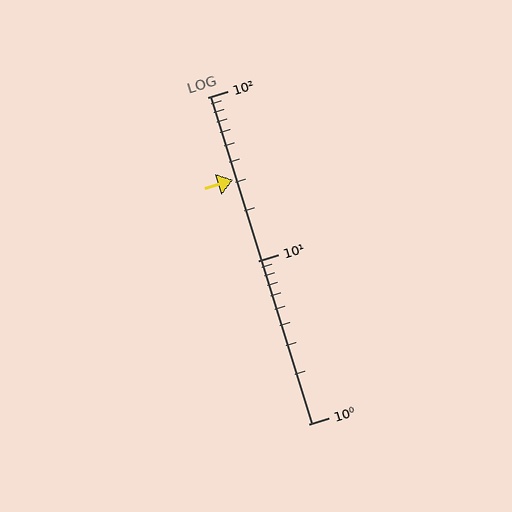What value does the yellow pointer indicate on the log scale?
The pointer indicates approximately 31.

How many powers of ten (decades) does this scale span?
The scale spans 2 decades, from 1 to 100.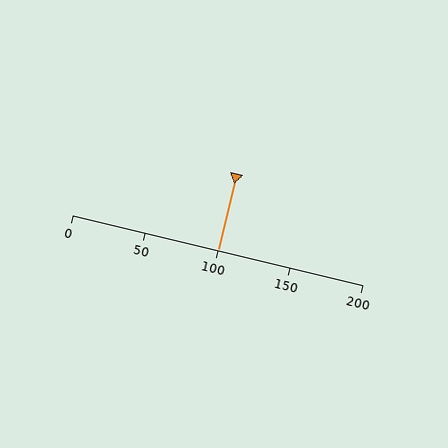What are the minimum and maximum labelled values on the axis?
The axis runs from 0 to 200.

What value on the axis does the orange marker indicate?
The marker indicates approximately 100.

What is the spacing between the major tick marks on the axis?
The major ticks are spaced 50 apart.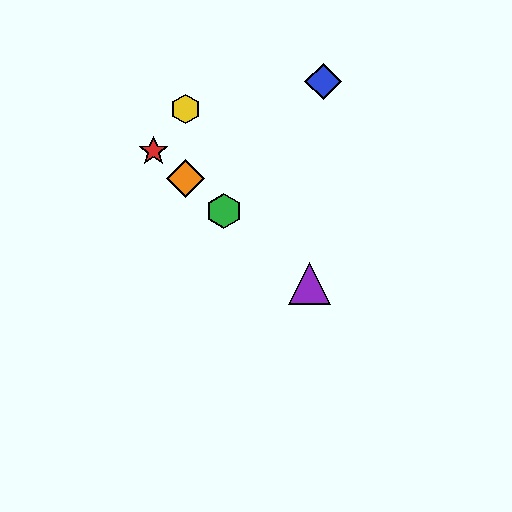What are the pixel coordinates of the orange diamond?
The orange diamond is at (186, 178).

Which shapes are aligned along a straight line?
The red star, the green hexagon, the purple triangle, the orange diamond are aligned along a straight line.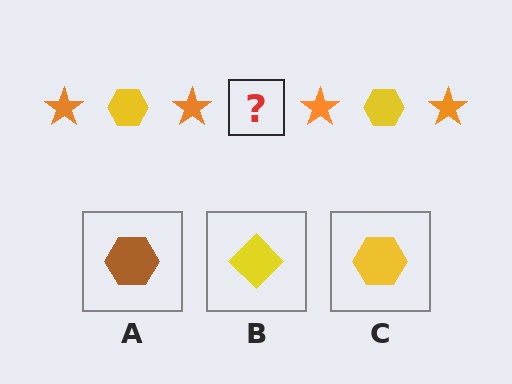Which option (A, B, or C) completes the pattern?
C.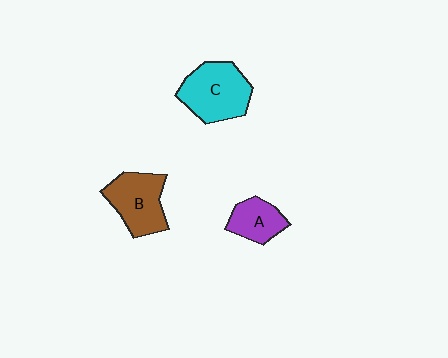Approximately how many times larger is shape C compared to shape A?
Approximately 1.8 times.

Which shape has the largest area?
Shape C (cyan).